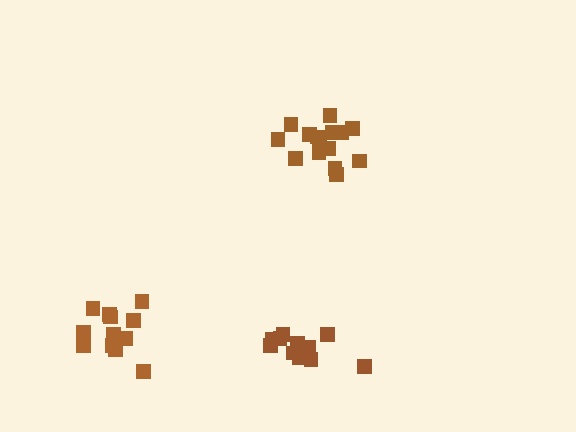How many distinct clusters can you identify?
There are 3 distinct clusters.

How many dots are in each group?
Group 1: 15 dots, Group 2: 12 dots, Group 3: 13 dots (40 total).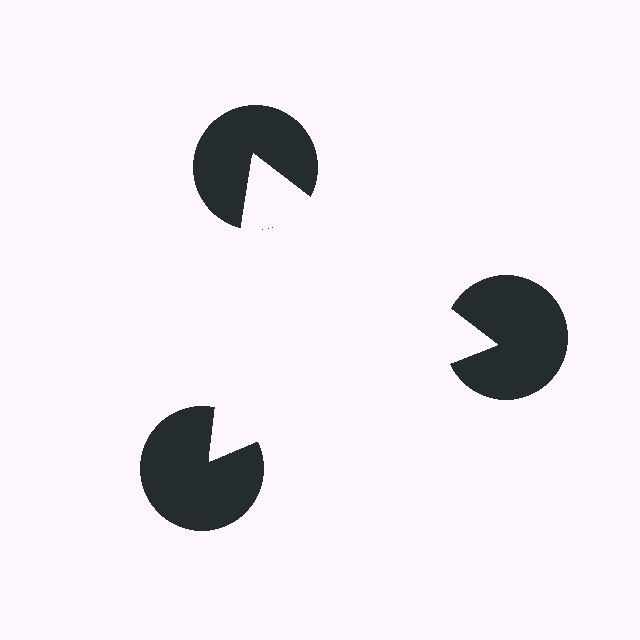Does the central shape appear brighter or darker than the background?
It typically appears slightly brighter than the background, even though no actual brightness change is drawn.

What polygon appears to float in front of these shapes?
An illusory triangle — its edges are inferred from the aligned wedge cuts in the pac-man discs, not physically drawn.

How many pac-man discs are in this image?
There are 3 — one at each vertex of the illusory triangle.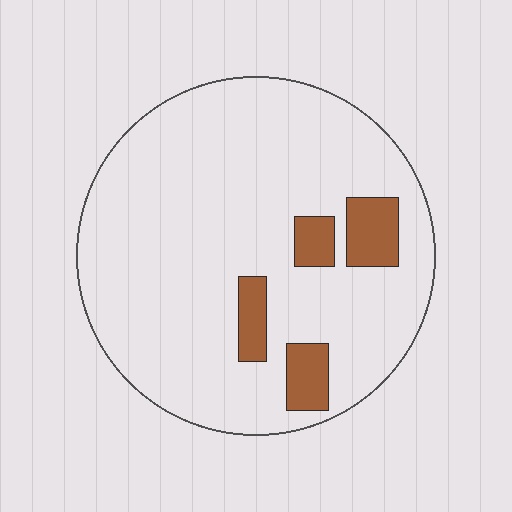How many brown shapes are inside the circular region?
4.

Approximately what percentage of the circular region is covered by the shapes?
Approximately 10%.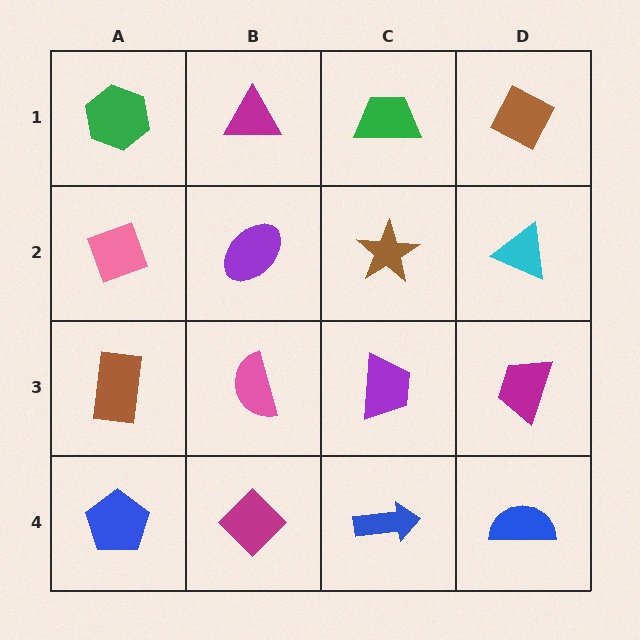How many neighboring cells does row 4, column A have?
2.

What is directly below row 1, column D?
A cyan triangle.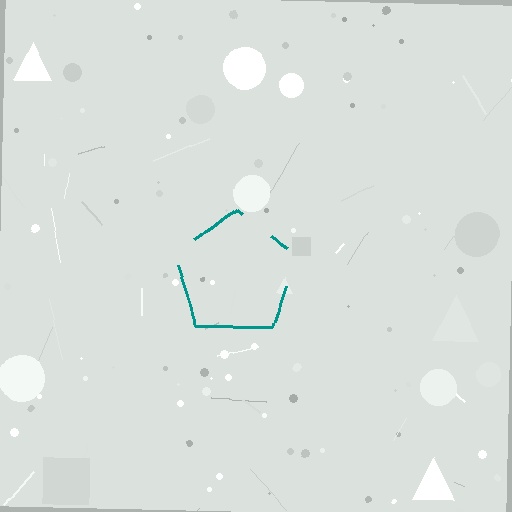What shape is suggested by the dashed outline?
The dashed outline suggests a pentagon.